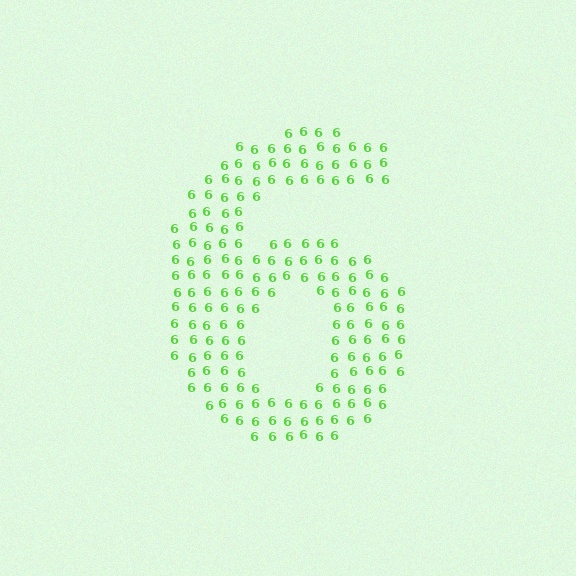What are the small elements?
The small elements are digit 6's.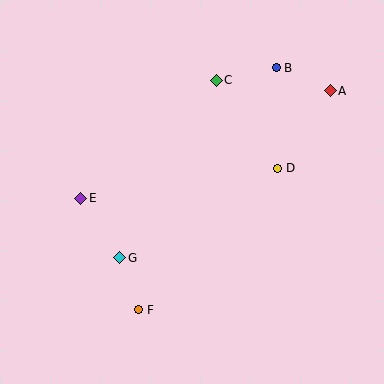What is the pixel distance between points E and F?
The distance between E and F is 126 pixels.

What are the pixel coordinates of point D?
Point D is at (278, 168).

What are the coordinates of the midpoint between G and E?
The midpoint between G and E is at (100, 228).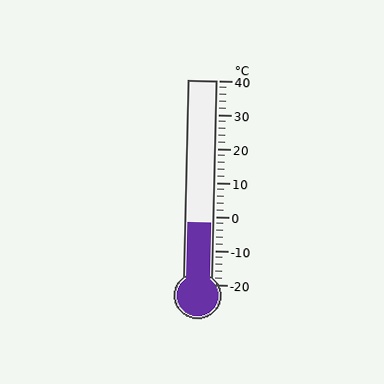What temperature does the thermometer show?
The thermometer shows approximately -2°C.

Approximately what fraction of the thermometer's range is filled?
The thermometer is filled to approximately 30% of its range.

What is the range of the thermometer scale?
The thermometer scale ranges from -20°C to 40°C.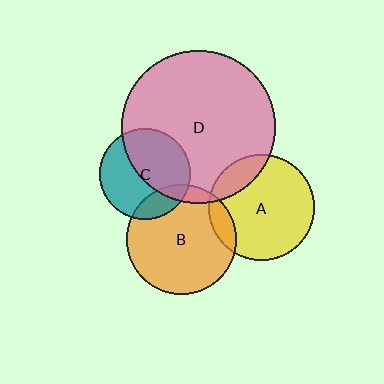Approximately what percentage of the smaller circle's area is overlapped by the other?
Approximately 10%.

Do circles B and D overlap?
Yes.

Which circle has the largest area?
Circle D (pink).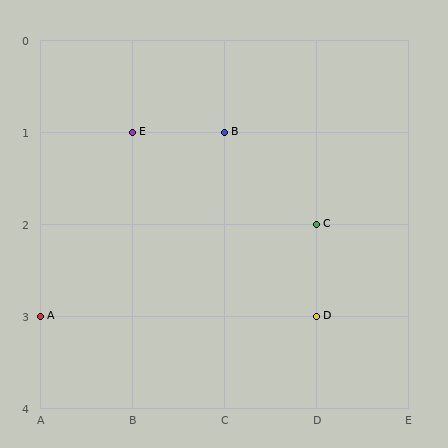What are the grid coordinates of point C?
Point C is at grid coordinates (D, 2).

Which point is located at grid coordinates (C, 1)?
Point B is at (C, 1).